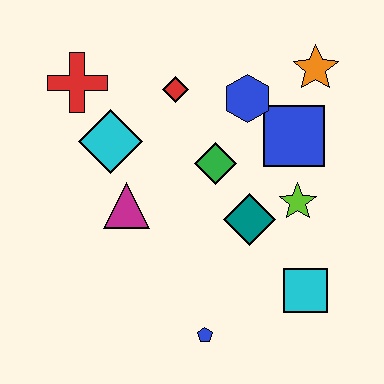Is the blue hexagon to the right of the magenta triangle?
Yes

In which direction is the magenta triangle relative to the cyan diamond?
The magenta triangle is below the cyan diamond.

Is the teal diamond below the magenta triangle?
Yes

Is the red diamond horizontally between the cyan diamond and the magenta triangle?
No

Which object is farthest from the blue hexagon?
The blue pentagon is farthest from the blue hexagon.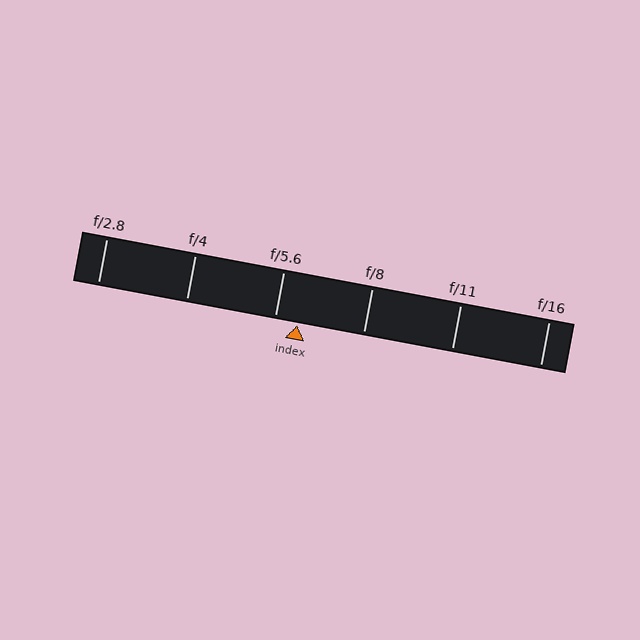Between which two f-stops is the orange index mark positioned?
The index mark is between f/5.6 and f/8.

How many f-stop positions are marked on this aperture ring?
There are 6 f-stop positions marked.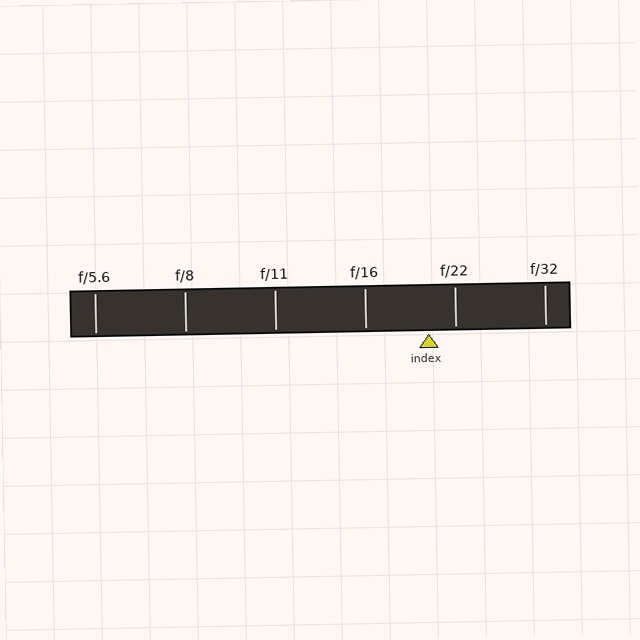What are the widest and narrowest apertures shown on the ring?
The widest aperture shown is f/5.6 and the narrowest is f/32.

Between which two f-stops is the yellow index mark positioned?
The index mark is between f/16 and f/22.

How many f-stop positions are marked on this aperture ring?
There are 6 f-stop positions marked.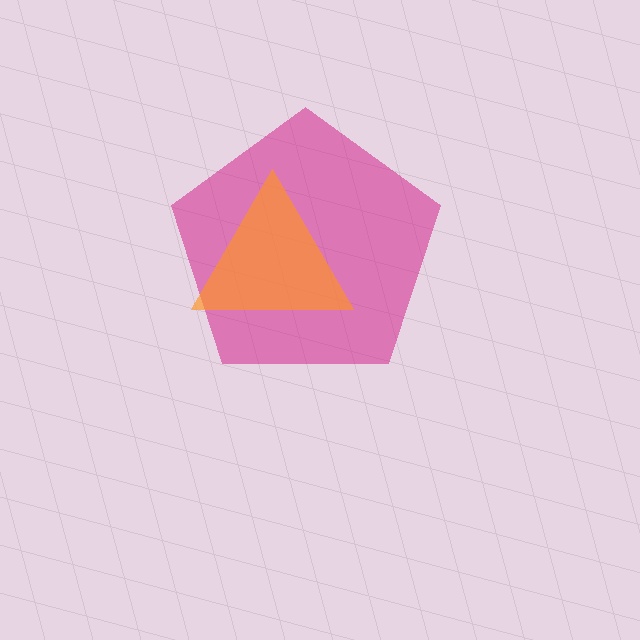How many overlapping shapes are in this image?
There are 2 overlapping shapes in the image.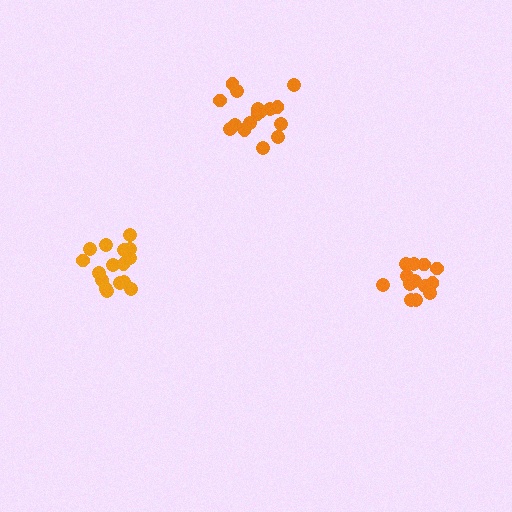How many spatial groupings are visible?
There are 3 spatial groupings.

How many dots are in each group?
Group 1: 16 dots, Group 2: 16 dots, Group 3: 15 dots (47 total).